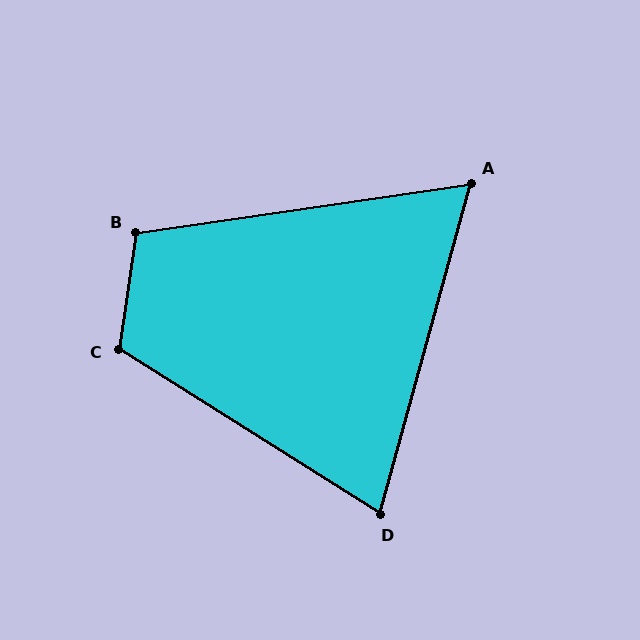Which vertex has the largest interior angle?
C, at approximately 114 degrees.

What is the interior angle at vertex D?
Approximately 73 degrees (acute).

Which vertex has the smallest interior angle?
A, at approximately 66 degrees.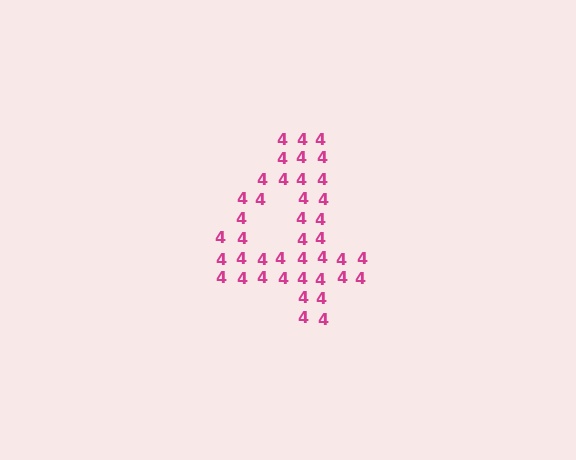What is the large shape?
The large shape is the digit 4.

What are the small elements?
The small elements are digit 4's.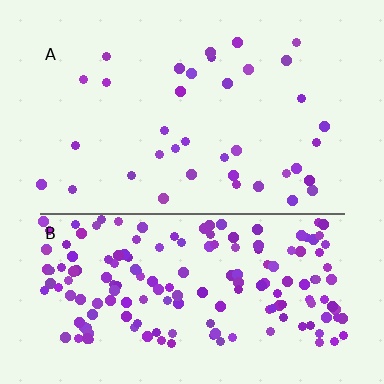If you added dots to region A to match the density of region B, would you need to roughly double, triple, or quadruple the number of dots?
Approximately quadruple.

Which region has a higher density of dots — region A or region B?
B (the bottom).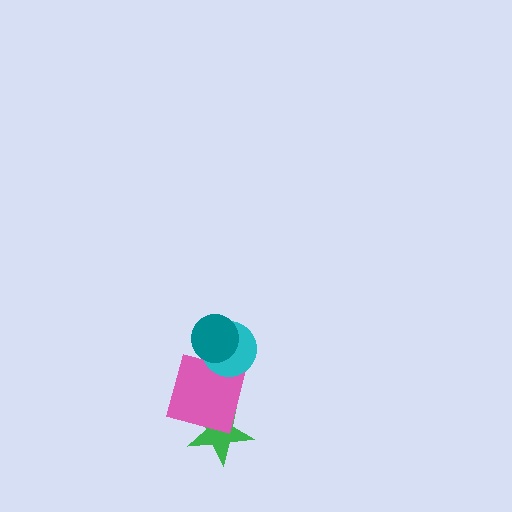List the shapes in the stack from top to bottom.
From top to bottom: the teal circle, the cyan circle, the pink square, the green star.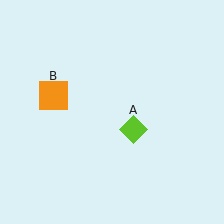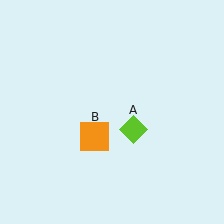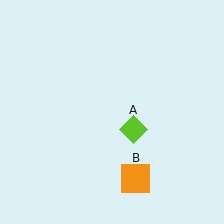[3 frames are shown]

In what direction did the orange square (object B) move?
The orange square (object B) moved down and to the right.